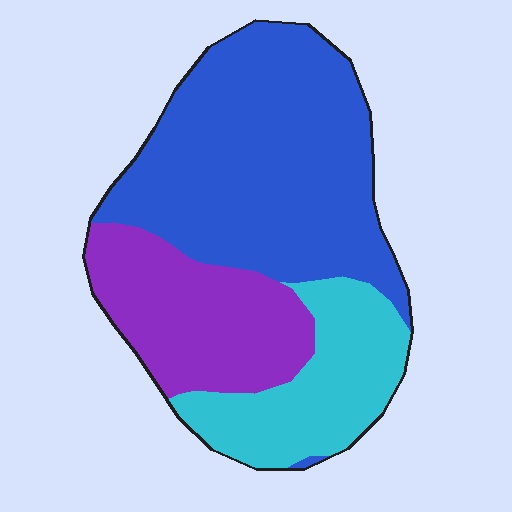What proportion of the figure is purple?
Purple covers roughly 25% of the figure.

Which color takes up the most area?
Blue, at roughly 50%.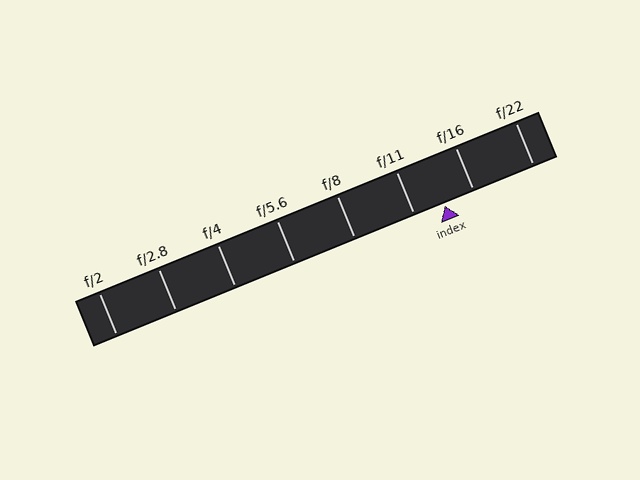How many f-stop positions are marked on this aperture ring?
There are 8 f-stop positions marked.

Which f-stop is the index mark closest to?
The index mark is closest to f/11.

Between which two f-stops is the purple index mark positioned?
The index mark is between f/11 and f/16.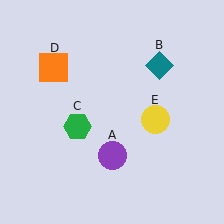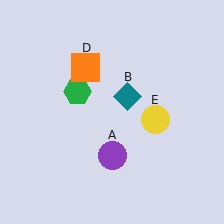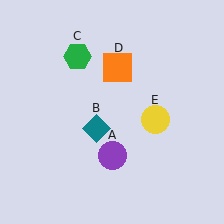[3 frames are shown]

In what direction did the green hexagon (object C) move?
The green hexagon (object C) moved up.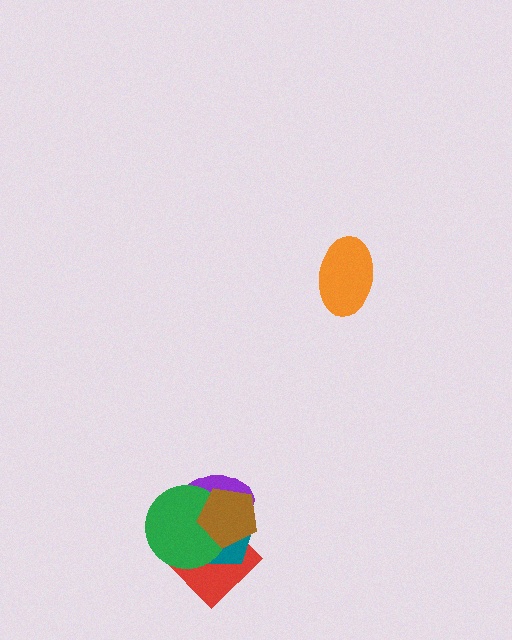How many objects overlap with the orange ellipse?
0 objects overlap with the orange ellipse.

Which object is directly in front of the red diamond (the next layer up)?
The teal pentagon is directly in front of the red diamond.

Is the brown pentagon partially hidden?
No, no other shape covers it.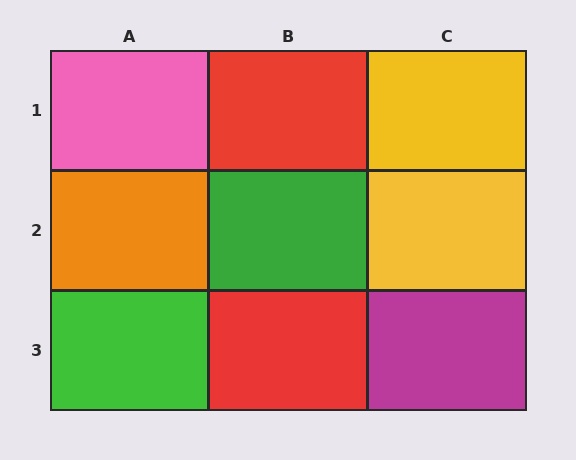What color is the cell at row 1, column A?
Pink.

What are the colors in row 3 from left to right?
Green, red, magenta.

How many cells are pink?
1 cell is pink.